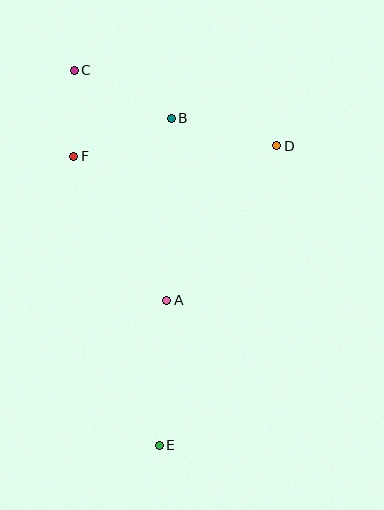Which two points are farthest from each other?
Points C and E are farthest from each other.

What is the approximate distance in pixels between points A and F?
The distance between A and F is approximately 171 pixels.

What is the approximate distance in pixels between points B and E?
The distance between B and E is approximately 327 pixels.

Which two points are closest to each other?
Points C and F are closest to each other.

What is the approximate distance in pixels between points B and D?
The distance between B and D is approximately 109 pixels.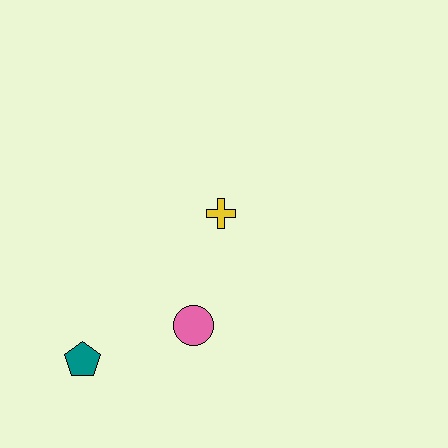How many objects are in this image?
There are 3 objects.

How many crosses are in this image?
There is 1 cross.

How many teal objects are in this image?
There is 1 teal object.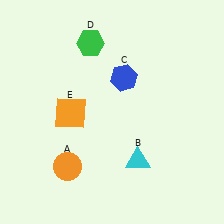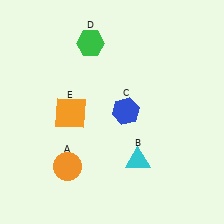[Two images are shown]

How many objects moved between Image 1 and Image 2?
1 object moved between the two images.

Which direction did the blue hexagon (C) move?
The blue hexagon (C) moved down.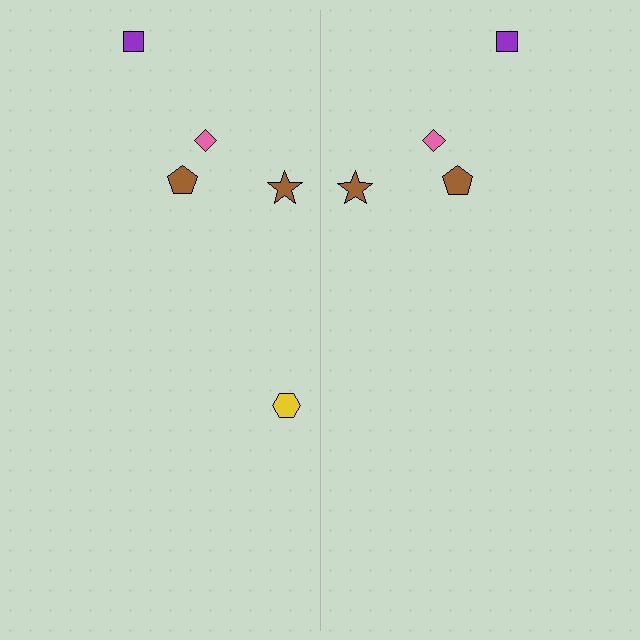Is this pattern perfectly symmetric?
No, the pattern is not perfectly symmetric. A yellow hexagon is missing from the right side.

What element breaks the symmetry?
A yellow hexagon is missing from the right side.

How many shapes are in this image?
There are 9 shapes in this image.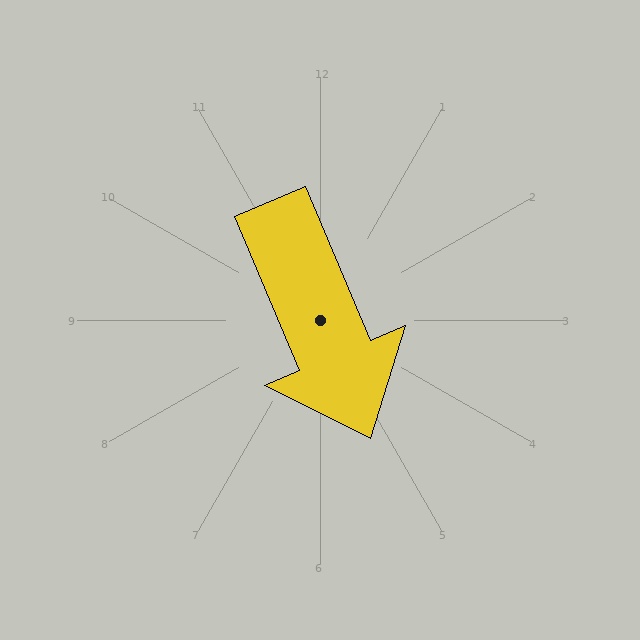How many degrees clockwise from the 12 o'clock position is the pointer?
Approximately 157 degrees.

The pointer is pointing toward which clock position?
Roughly 5 o'clock.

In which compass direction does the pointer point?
Southeast.